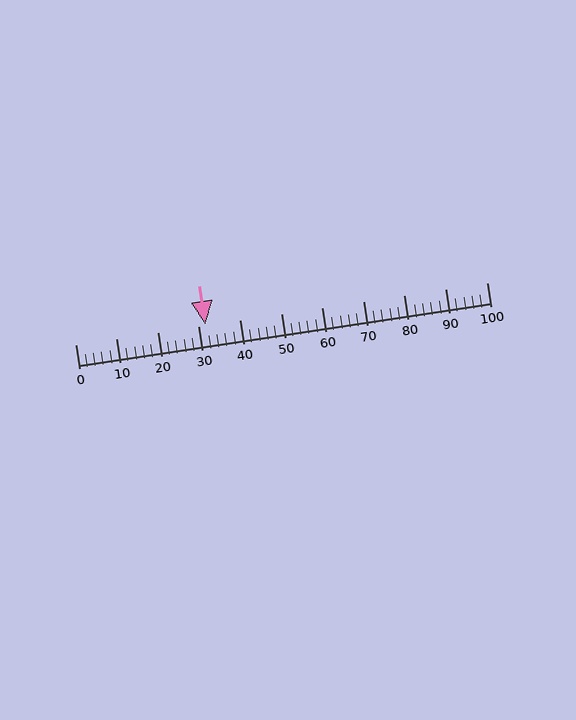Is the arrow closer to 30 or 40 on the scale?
The arrow is closer to 30.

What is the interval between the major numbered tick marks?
The major tick marks are spaced 10 units apart.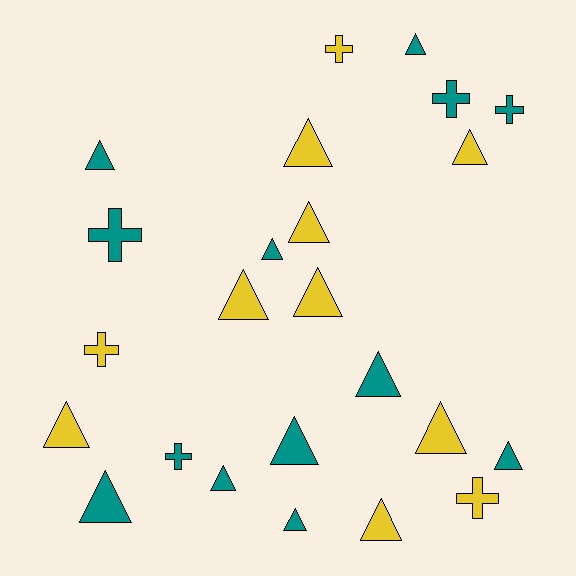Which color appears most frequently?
Teal, with 13 objects.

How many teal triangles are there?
There are 9 teal triangles.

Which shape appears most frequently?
Triangle, with 17 objects.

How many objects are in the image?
There are 24 objects.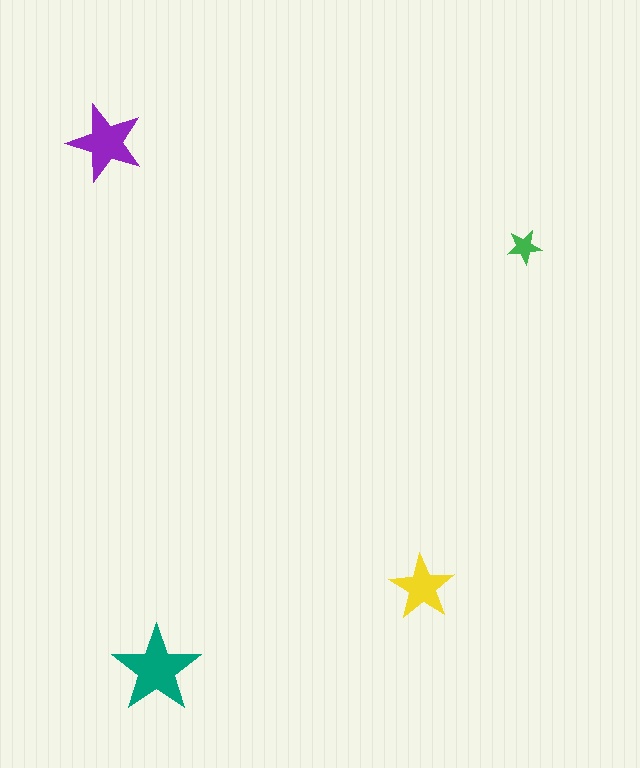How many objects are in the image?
There are 4 objects in the image.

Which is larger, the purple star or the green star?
The purple one.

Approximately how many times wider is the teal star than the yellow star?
About 1.5 times wider.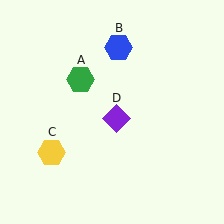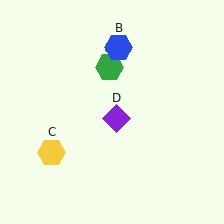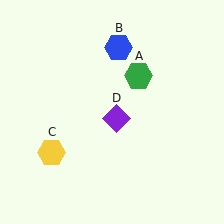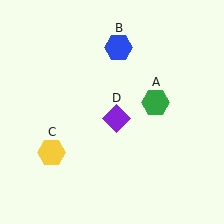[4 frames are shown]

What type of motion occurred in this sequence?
The green hexagon (object A) rotated clockwise around the center of the scene.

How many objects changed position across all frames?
1 object changed position: green hexagon (object A).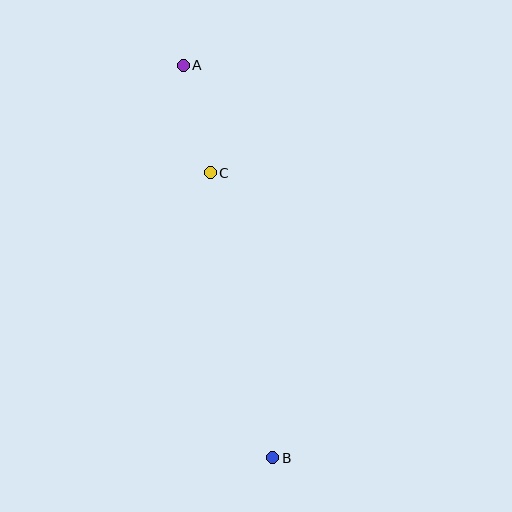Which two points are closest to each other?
Points A and C are closest to each other.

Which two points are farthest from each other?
Points A and B are farthest from each other.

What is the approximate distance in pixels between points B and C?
The distance between B and C is approximately 292 pixels.